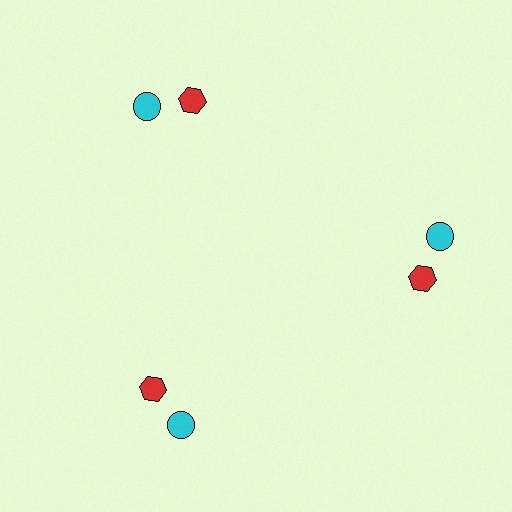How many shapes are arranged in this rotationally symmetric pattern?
There are 6 shapes, arranged in 3 groups of 2.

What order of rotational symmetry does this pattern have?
This pattern has 3-fold rotational symmetry.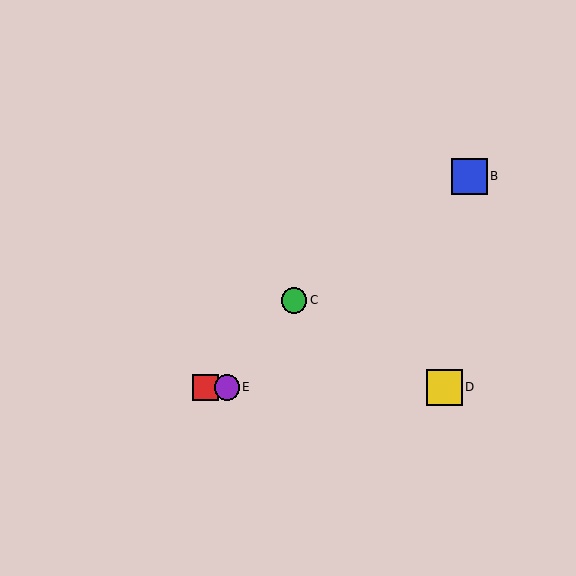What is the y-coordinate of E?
Object E is at y≈387.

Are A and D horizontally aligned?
Yes, both are at y≈387.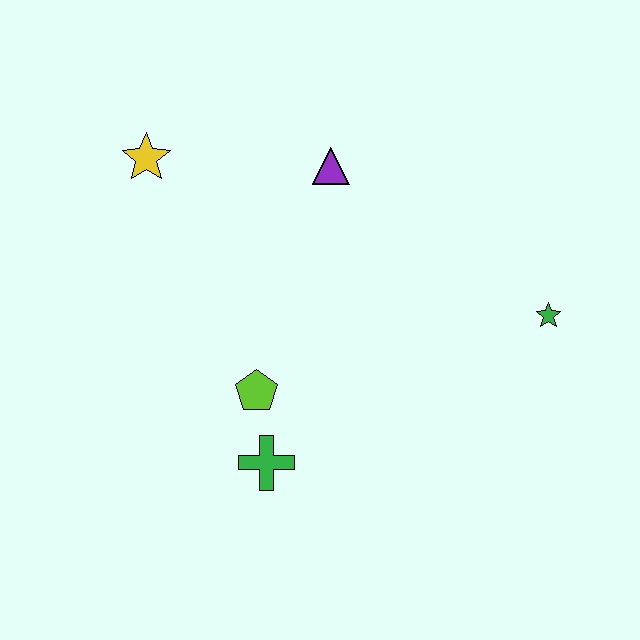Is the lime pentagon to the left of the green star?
Yes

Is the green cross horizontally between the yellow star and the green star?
Yes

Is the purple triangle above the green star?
Yes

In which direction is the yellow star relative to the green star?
The yellow star is to the left of the green star.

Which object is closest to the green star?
The purple triangle is closest to the green star.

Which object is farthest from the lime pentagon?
The green star is farthest from the lime pentagon.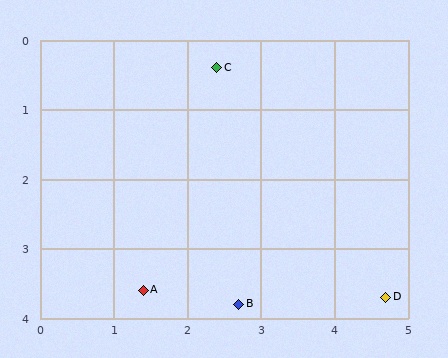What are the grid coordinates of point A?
Point A is at approximately (1.4, 3.6).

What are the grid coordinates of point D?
Point D is at approximately (4.7, 3.7).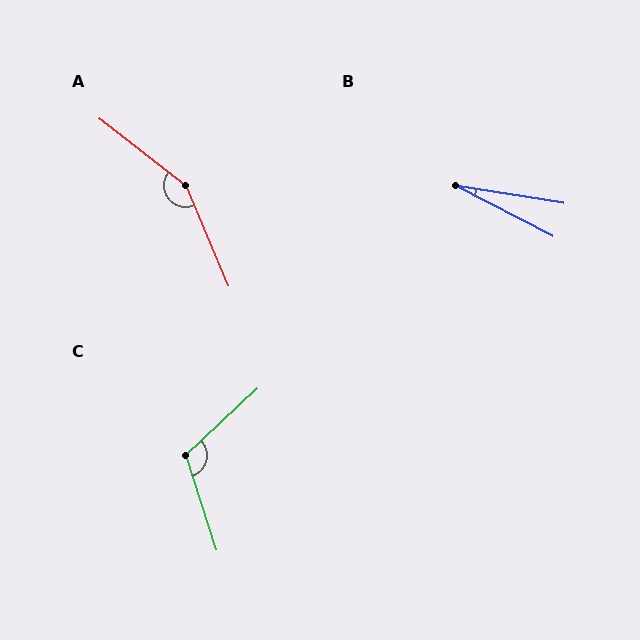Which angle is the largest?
A, at approximately 151 degrees.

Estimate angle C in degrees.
Approximately 115 degrees.